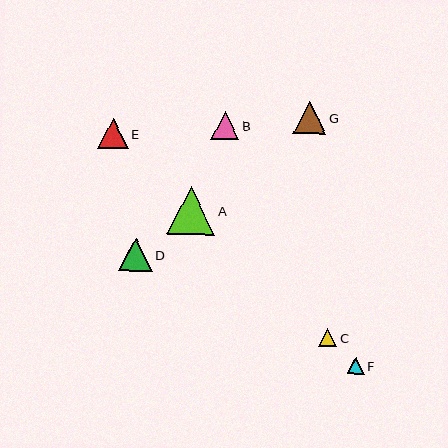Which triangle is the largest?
Triangle A is the largest with a size of approximately 48 pixels.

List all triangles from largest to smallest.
From largest to smallest: A, D, G, E, B, C, F.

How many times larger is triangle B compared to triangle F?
Triangle B is approximately 1.7 times the size of triangle F.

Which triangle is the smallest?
Triangle F is the smallest with a size of approximately 16 pixels.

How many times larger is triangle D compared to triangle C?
Triangle D is approximately 1.8 times the size of triangle C.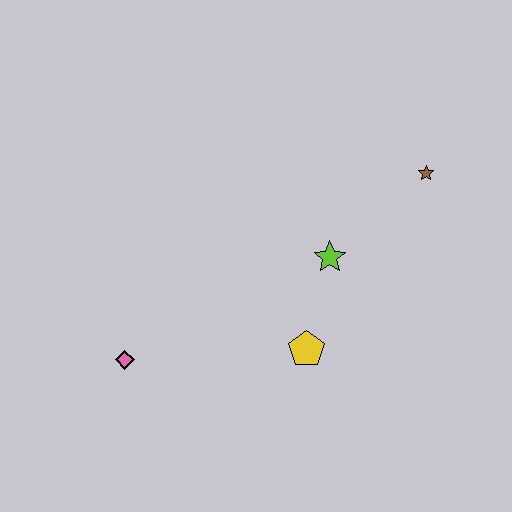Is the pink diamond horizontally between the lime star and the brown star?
No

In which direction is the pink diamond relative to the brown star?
The pink diamond is to the left of the brown star.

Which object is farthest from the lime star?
The pink diamond is farthest from the lime star.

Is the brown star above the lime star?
Yes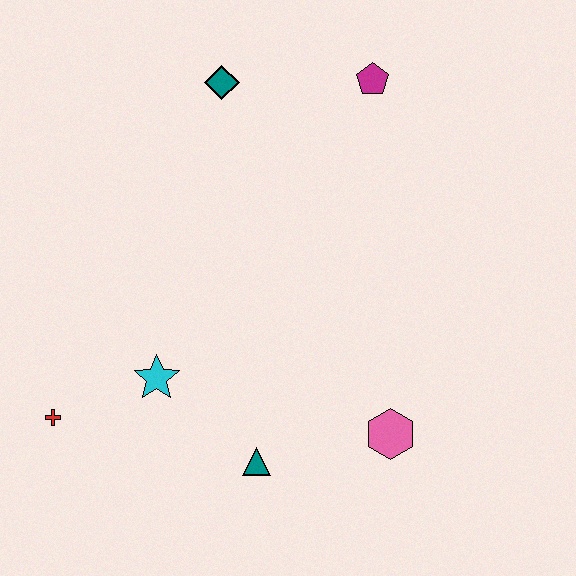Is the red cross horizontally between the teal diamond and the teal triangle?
No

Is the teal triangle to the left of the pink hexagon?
Yes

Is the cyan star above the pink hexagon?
Yes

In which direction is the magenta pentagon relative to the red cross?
The magenta pentagon is above the red cross.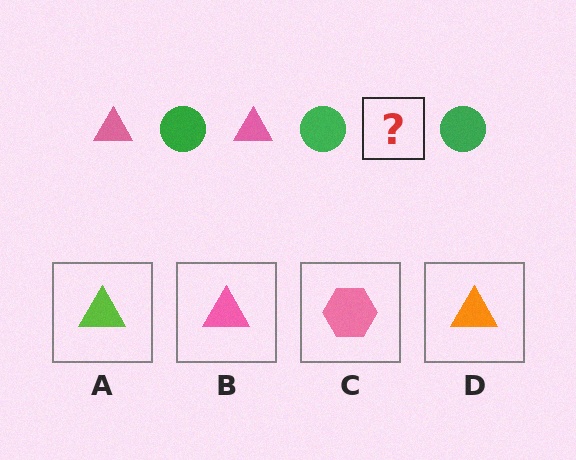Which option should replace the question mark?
Option B.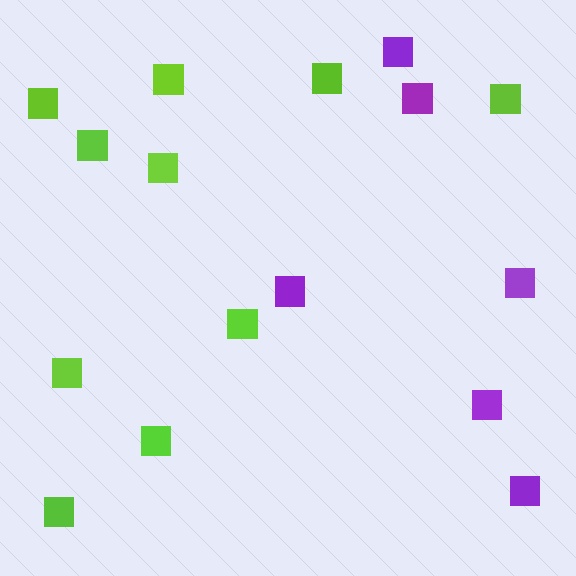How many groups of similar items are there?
There are 2 groups: one group of lime squares (10) and one group of purple squares (6).